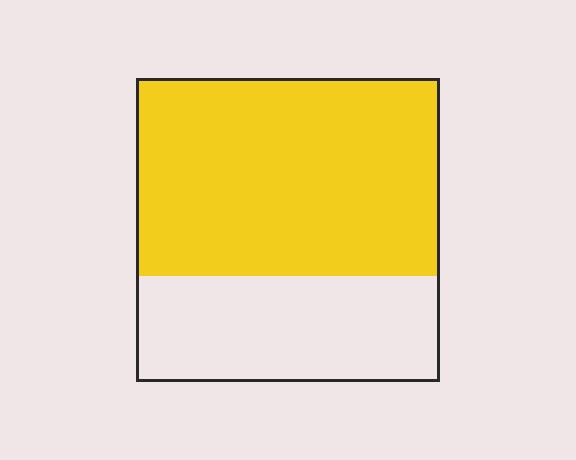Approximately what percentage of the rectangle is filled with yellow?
Approximately 65%.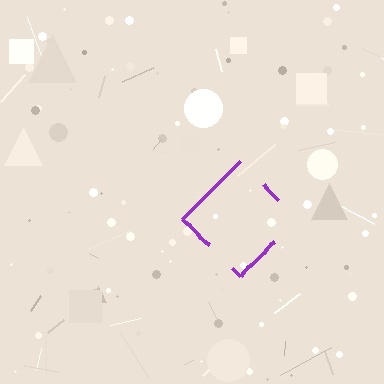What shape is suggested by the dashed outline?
The dashed outline suggests a diamond.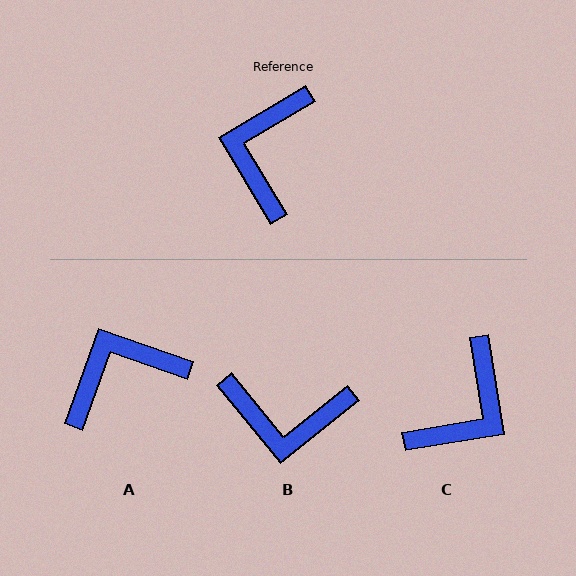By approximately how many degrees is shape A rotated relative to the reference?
Approximately 50 degrees clockwise.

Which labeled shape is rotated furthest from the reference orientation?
C, about 159 degrees away.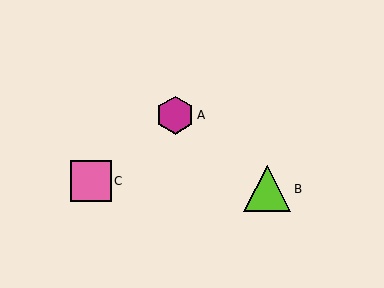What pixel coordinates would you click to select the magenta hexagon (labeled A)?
Click at (175, 115) to select the magenta hexagon A.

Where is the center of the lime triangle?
The center of the lime triangle is at (267, 189).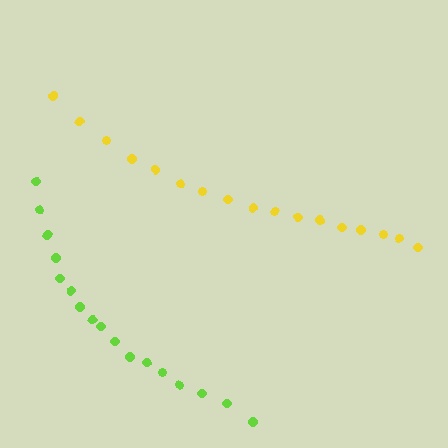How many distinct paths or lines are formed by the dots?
There are 2 distinct paths.